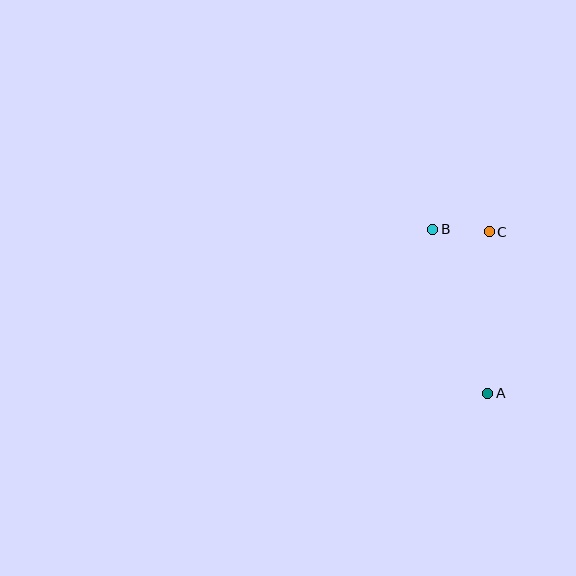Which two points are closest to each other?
Points B and C are closest to each other.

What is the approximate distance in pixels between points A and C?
The distance between A and C is approximately 161 pixels.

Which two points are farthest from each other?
Points A and B are farthest from each other.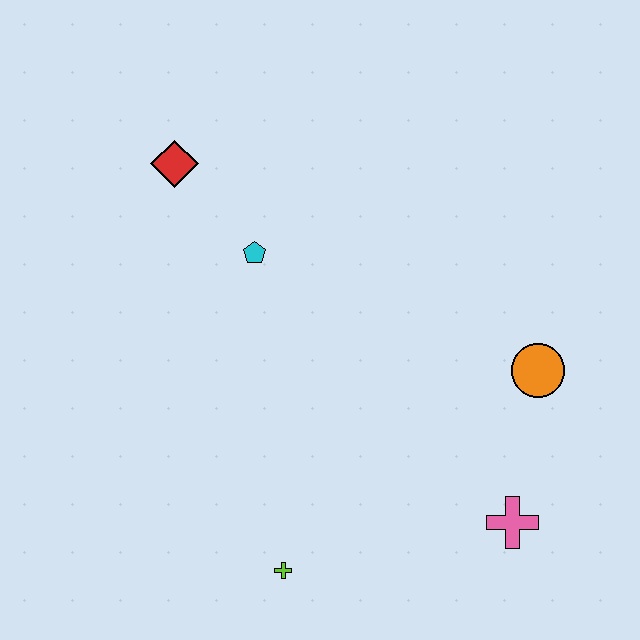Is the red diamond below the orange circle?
No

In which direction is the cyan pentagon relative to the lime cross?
The cyan pentagon is above the lime cross.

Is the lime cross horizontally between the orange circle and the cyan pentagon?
Yes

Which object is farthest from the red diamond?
The pink cross is farthest from the red diamond.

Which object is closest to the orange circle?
The pink cross is closest to the orange circle.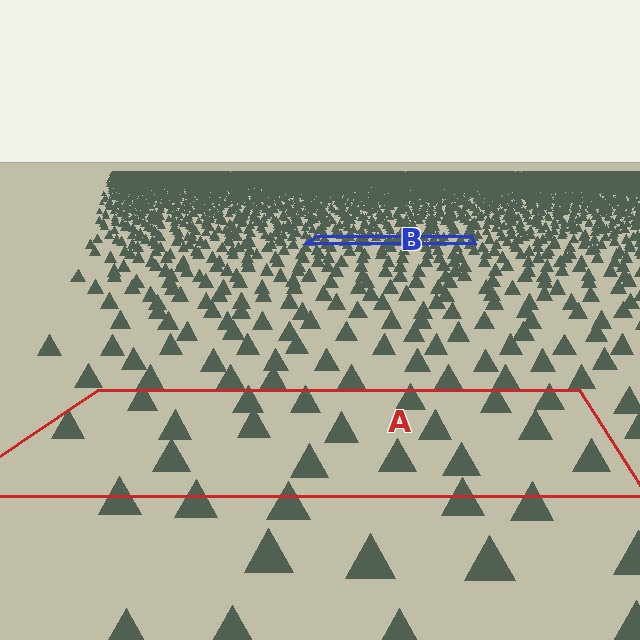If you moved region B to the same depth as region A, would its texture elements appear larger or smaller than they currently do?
They would appear larger. At a closer depth, the same texture elements are projected at a bigger on-screen size.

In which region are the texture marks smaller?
The texture marks are smaller in region B, because it is farther away.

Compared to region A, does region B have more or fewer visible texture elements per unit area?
Region B has more texture elements per unit area — they are packed more densely because it is farther away.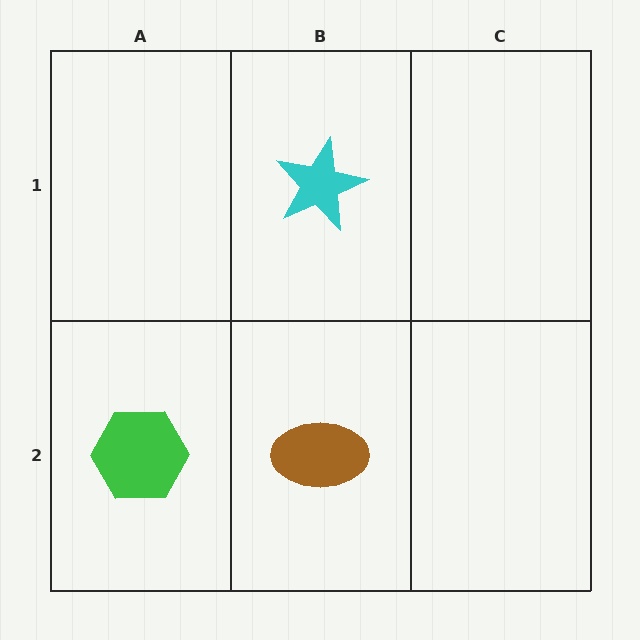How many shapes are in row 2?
2 shapes.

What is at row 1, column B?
A cyan star.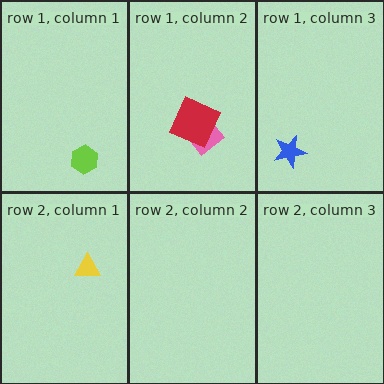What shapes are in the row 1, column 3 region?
The blue star.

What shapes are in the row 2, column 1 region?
The yellow triangle.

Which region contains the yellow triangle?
The row 2, column 1 region.